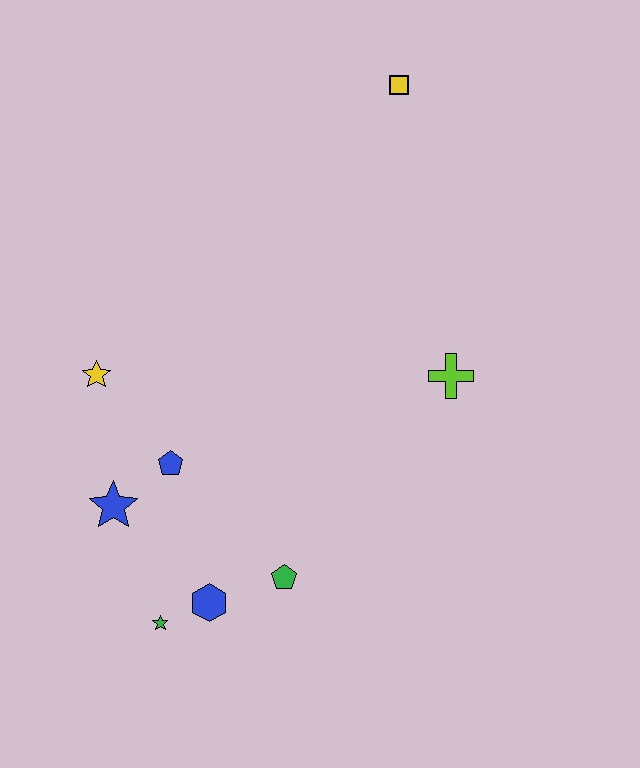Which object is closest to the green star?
The blue hexagon is closest to the green star.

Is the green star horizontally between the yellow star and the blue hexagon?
Yes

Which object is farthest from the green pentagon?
The yellow square is farthest from the green pentagon.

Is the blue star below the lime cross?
Yes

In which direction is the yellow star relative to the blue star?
The yellow star is above the blue star.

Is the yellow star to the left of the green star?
Yes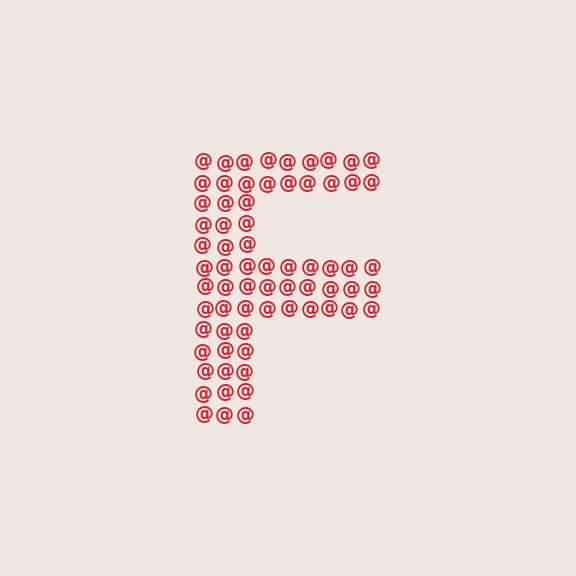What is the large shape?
The large shape is the letter F.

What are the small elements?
The small elements are at signs.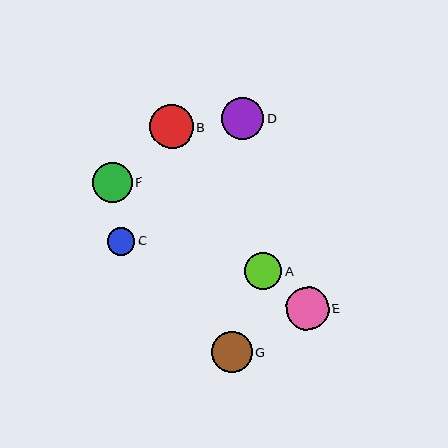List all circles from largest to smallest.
From largest to smallest: B, E, D, G, F, A, C.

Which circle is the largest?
Circle B is the largest with a size of approximately 44 pixels.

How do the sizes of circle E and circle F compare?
Circle E and circle F are approximately the same size.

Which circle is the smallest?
Circle C is the smallest with a size of approximately 28 pixels.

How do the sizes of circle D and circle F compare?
Circle D and circle F are approximately the same size.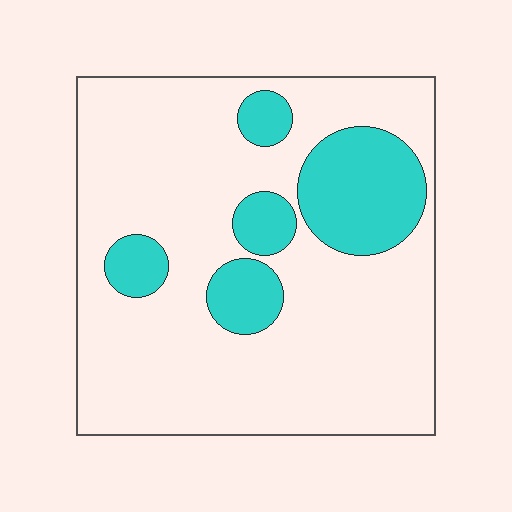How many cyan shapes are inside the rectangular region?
5.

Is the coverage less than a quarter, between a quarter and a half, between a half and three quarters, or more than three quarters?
Less than a quarter.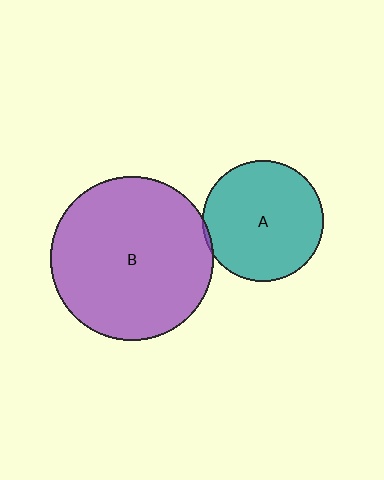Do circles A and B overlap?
Yes.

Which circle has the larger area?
Circle B (purple).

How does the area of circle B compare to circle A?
Approximately 1.8 times.